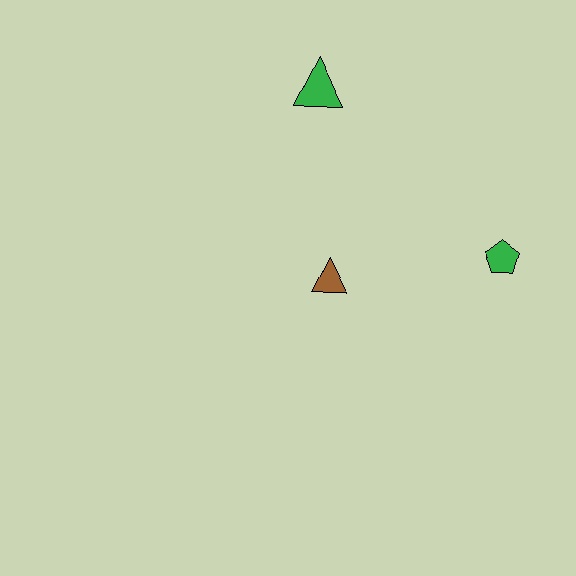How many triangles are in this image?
There are 2 triangles.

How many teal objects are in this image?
There are no teal objects.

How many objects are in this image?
There are 3 objects.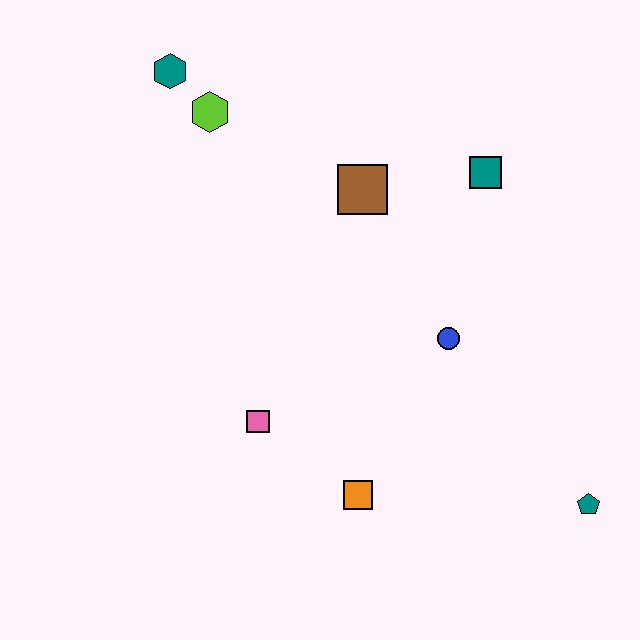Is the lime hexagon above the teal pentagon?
Yes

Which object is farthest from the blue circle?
The teal hexagon is farthest from the blue circle.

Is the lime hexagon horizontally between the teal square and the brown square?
No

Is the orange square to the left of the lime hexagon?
No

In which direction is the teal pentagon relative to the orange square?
The teal pentagon is to the right of the orange square.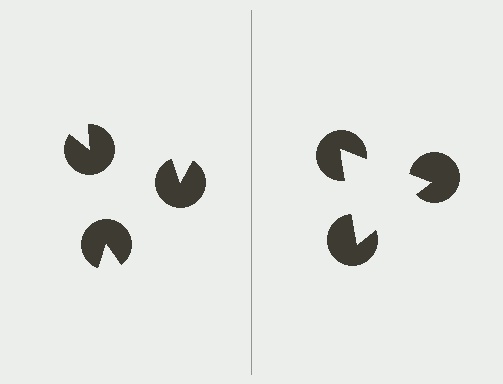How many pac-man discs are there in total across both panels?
6 — 3 on each side.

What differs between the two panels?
The pac-man discs are positioned identically on both sides; only the wedge orientations differ. On the right they align to a triangle; on the left they are misaligned.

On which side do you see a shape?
An illusory triangle appears on the right side. On the left side the wedge cuts are rotated, so no coherent shape forms.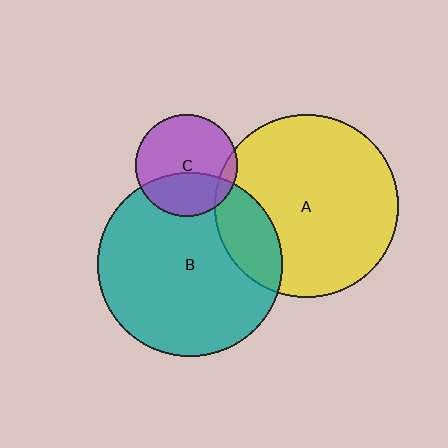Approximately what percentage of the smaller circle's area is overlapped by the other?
Approximately 10%.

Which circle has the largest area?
Circle B (teal).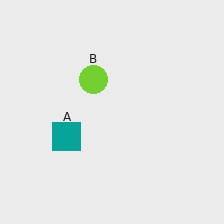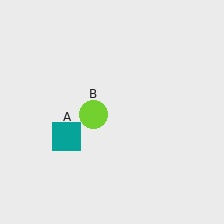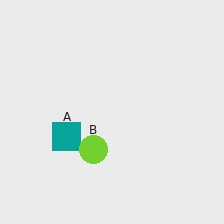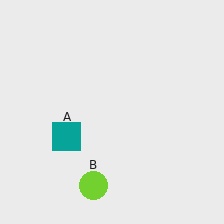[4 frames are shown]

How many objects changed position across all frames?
1 object changed position: lime circle (object B).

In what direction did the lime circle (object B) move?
The lime circle (object B) moved down.